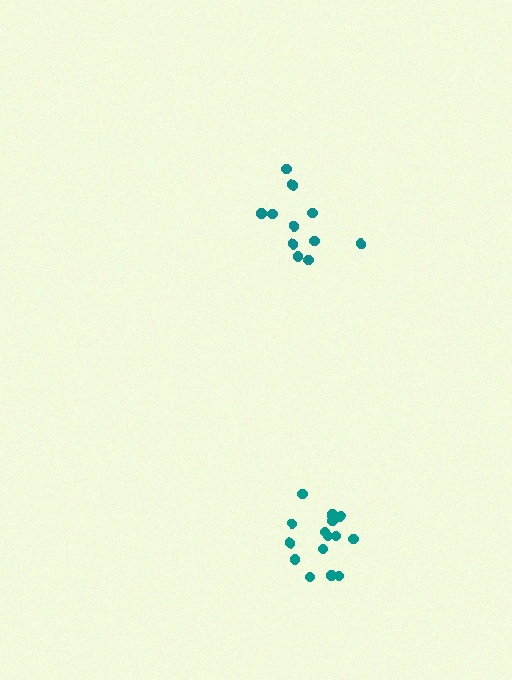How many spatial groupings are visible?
There are 2 spatial groupings.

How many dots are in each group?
Group 1: 11 dots, Group 2: 15 dots (26 total).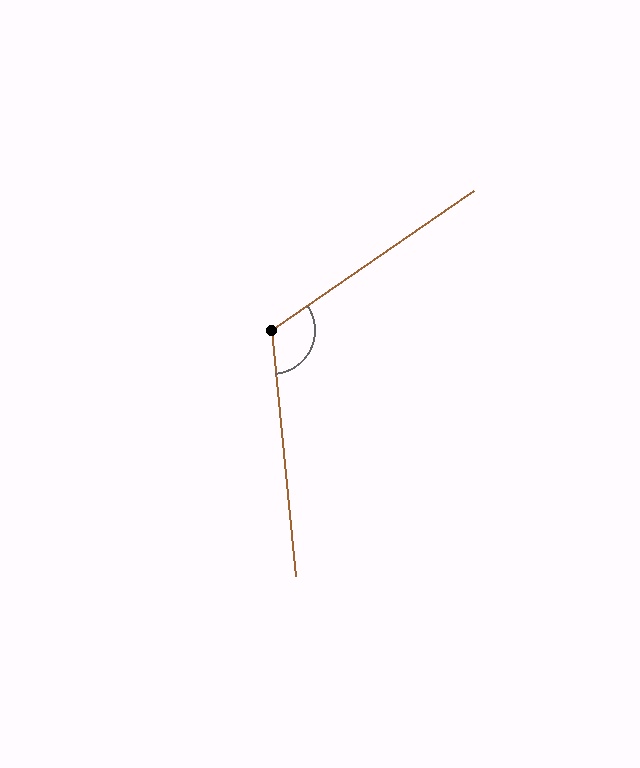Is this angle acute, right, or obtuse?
It is obtuse.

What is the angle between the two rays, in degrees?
Approximately 119 degrees.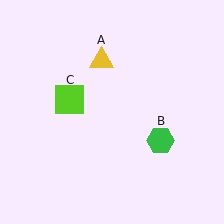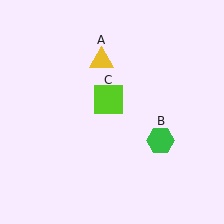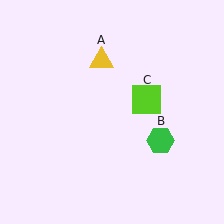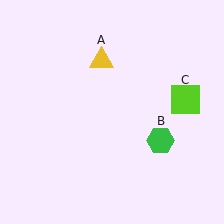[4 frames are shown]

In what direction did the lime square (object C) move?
The lime square (object C) moved right.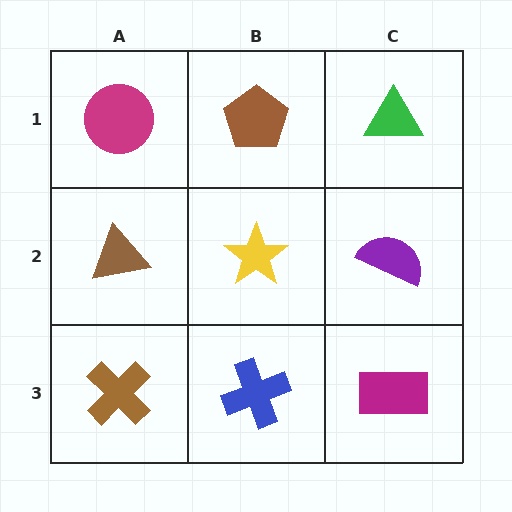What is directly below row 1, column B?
A yellow star.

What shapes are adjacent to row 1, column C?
A purple semicircle (row 2, column C), a brown pentagon (row 1, column B).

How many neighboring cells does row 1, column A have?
2.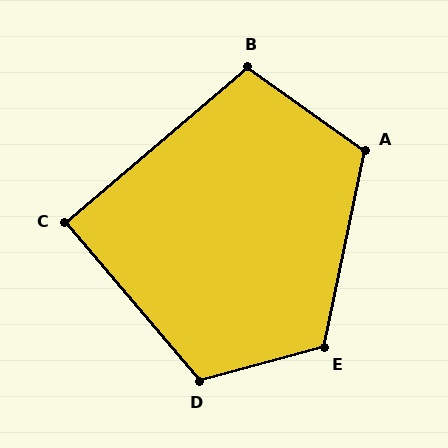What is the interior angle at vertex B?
Approximately 104 degrees (obtuse).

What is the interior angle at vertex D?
Approximately 115 degrees (obtuse).